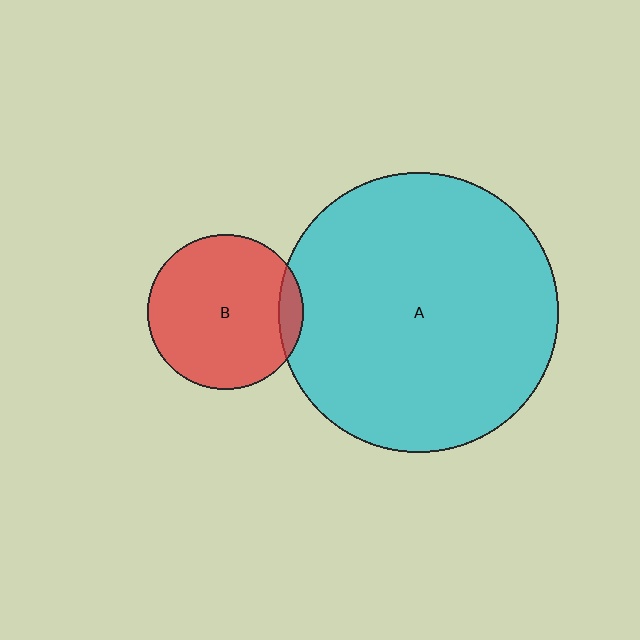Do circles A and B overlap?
Yes.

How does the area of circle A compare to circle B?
Approximately 3.2 times.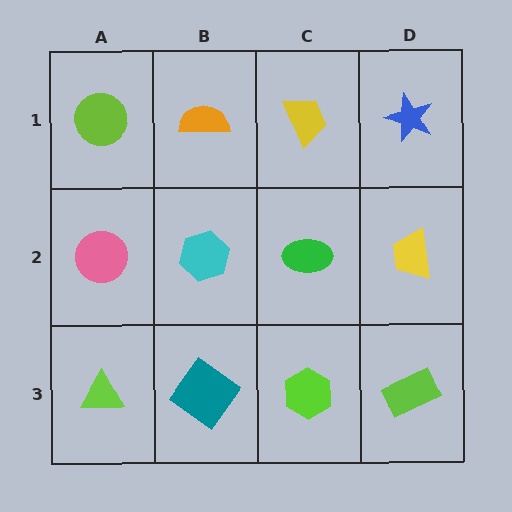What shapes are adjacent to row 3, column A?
A pink circle (row 2, column A), a teal diamond (row 3, column B).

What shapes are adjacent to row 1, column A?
A pink circle (row 2, column A), an orange semicircle (row 1, column B).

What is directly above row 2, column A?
A lime circle.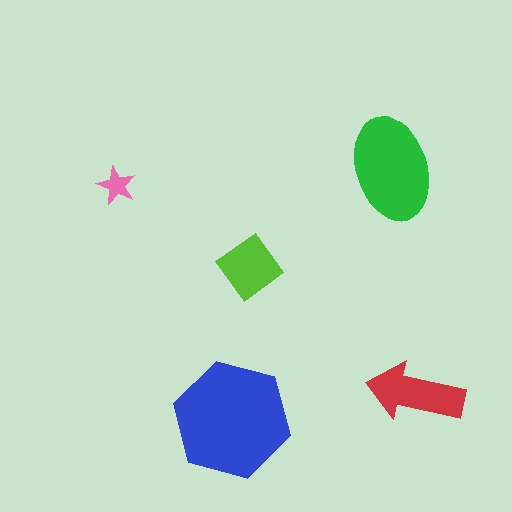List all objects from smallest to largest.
The pink star, the lime diamond, the red arrow, the green ellipse, the blue hexagon.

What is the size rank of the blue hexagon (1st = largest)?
1st.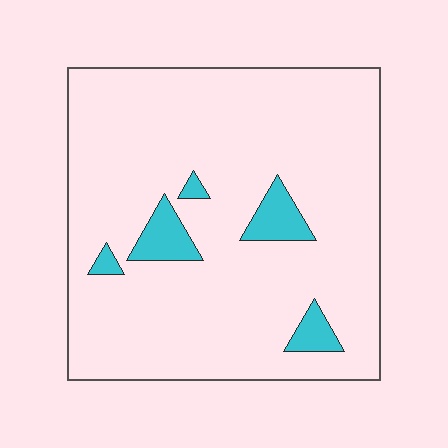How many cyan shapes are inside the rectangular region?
5.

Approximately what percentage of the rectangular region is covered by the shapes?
Approximately 10%.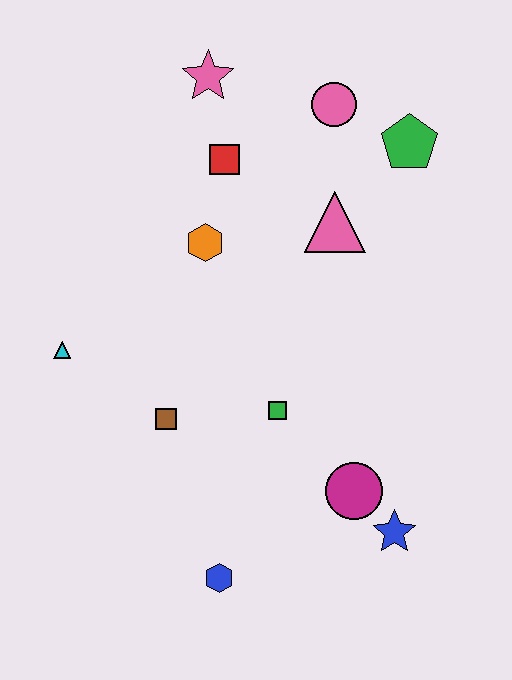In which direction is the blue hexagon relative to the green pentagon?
The blue hexagon is below the green pentagon.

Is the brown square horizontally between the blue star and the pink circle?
No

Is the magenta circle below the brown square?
Yes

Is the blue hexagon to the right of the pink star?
Yes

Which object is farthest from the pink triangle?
The blue hexagon is farthest from the pink triangle.